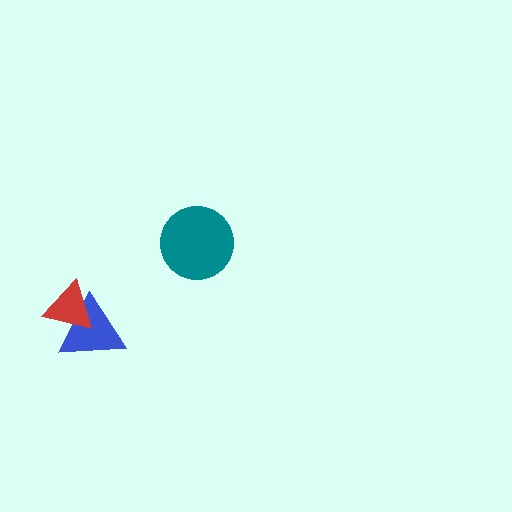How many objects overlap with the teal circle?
0 objects overlap with the teal circle.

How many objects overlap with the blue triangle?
1 object overlaps with the blue triangle.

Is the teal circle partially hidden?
No, no other shape covers it.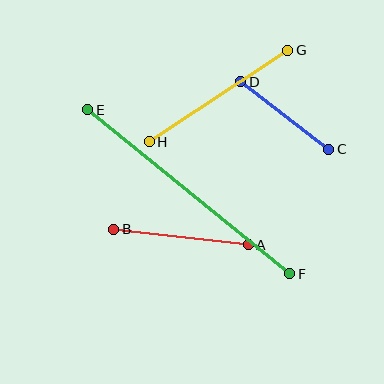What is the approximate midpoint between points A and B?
The midpoint is at approximately (181, 237) pixels.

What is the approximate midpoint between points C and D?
The midpoint is at approximately (285, 115) pixels.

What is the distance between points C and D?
The distance is approximately 111 pixels.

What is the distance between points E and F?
The distance is approximately 261 pixels.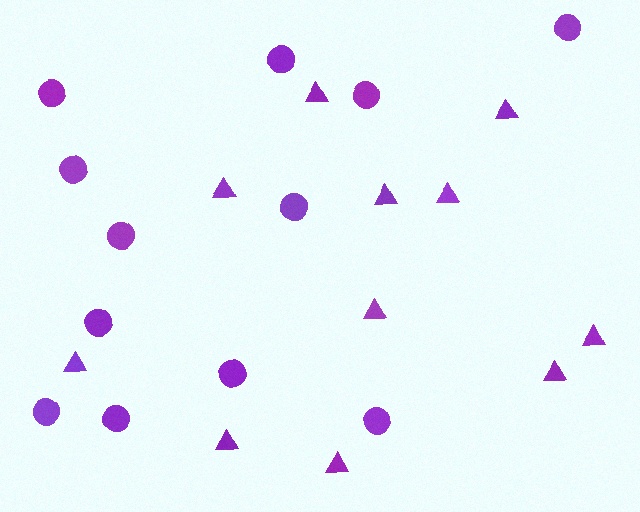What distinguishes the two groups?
There are 2 groups: one group of circles (12) and one group of triangles (11).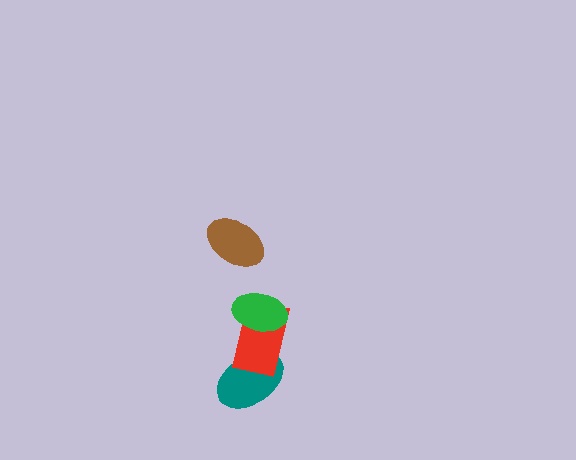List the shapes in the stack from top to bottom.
From top to bottom: the brown ellipse, the green ellipse, the red rectangle, the teal ellipse.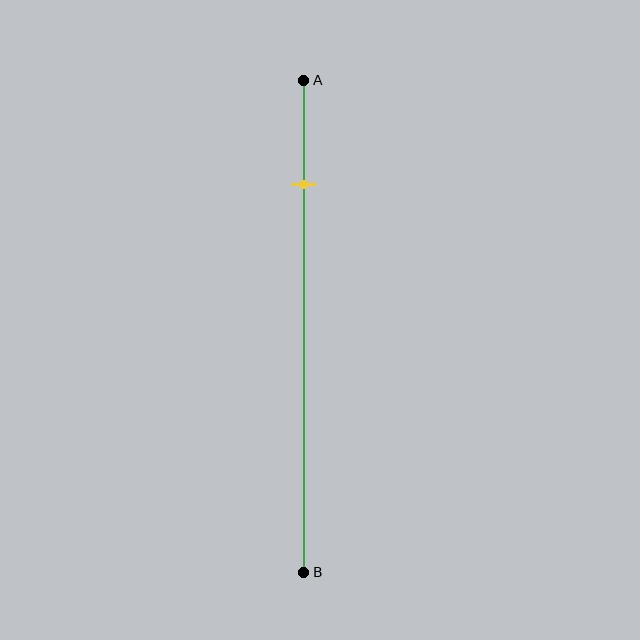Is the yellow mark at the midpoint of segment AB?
No, the mark is at about 20% from A, not at the 50% midpoint.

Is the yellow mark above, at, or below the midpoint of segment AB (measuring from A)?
The yellow mark is above the midpoint of segment AB.